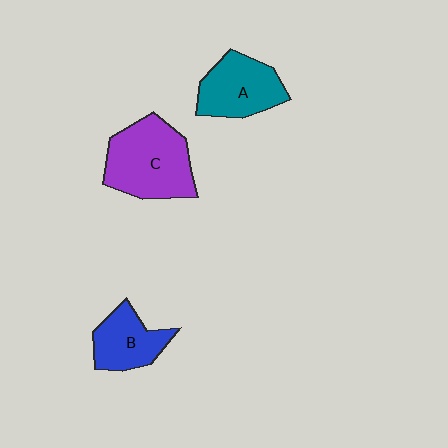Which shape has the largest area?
Shape C (purple).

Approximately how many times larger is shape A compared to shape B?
Approximately 1.2 times.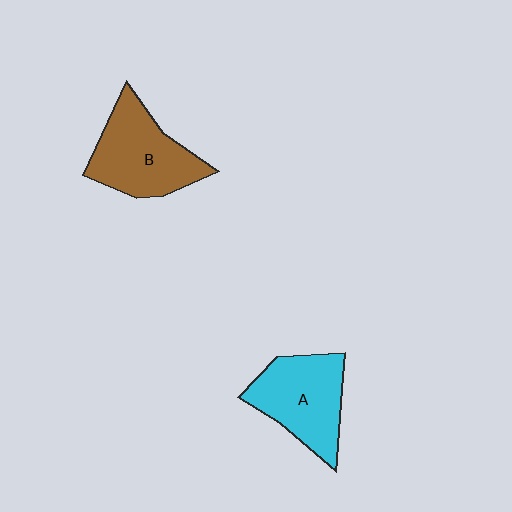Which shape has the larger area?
Shape B (brown).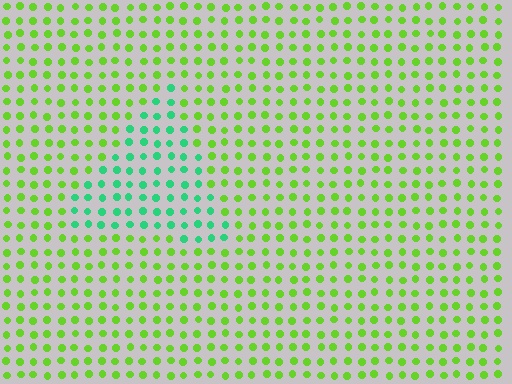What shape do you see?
I see a triangle.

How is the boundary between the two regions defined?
The boundary is defined purely by a slight shift in hue (about 51 degrees). Spacing, size, and orientation are identical on both sides.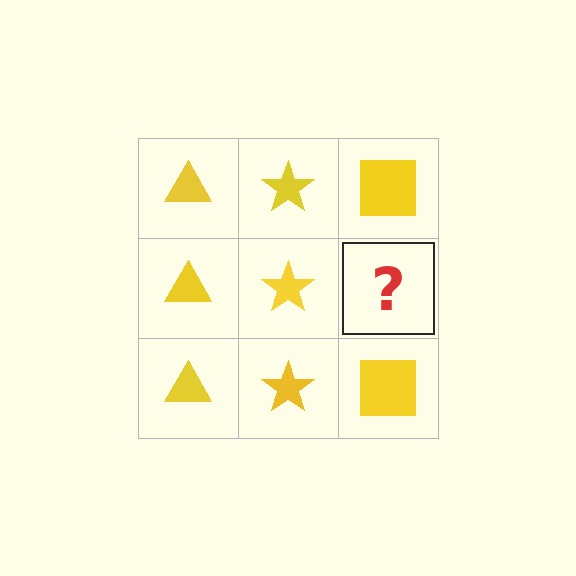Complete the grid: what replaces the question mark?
The question mark should be replaced with a yellow square.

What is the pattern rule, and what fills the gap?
The rule is that each column has a consistent shape. The gap should be filled with a yellow square.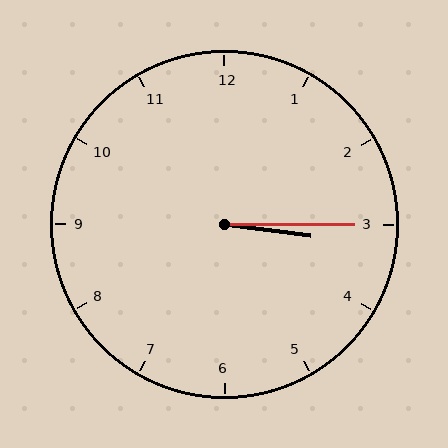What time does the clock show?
3:15.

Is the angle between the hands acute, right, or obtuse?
It is acute.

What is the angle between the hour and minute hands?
Approximately 8 degrees.